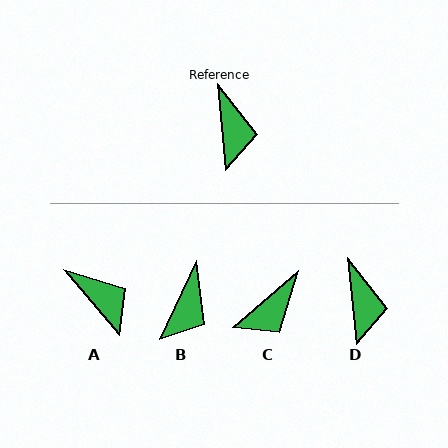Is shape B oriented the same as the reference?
No, it is off by about 31 degrees.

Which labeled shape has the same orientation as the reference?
D.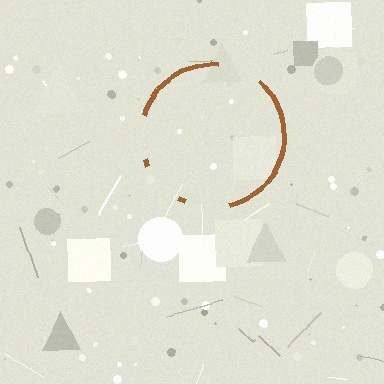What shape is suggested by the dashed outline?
The dashed outline suggests a circle.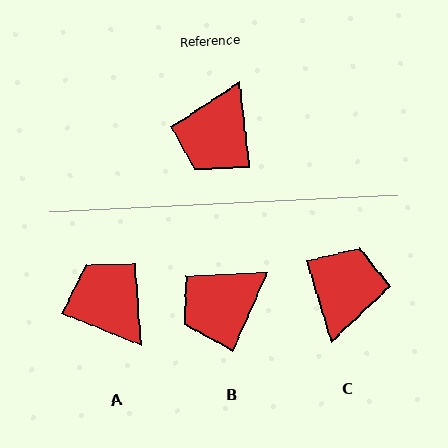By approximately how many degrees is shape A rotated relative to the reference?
Approximately 119 degrees clockwise.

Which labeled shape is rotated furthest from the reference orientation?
C, about 170 degrees away.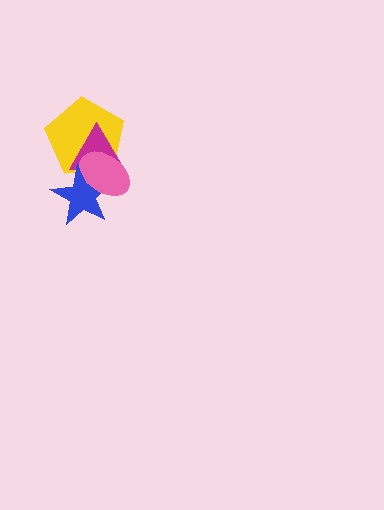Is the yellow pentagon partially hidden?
Yes, it is partially covered by another shape.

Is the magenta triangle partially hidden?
Yes, it is partially covered by another shape.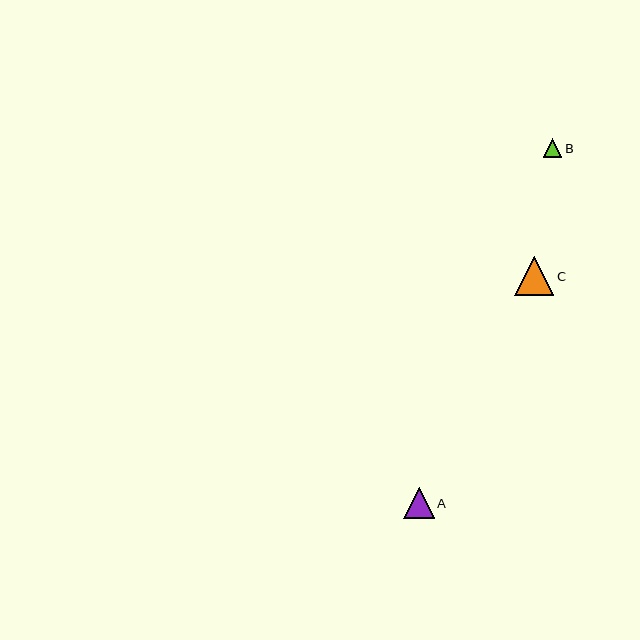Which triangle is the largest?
Triangle C is the largest with a size of approximately 40 pixels.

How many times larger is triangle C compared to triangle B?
Triangle C is approximately 2.1 times the size of triangle B.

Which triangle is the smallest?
Triangle B is the smallest with a size of approximately 19 pixels.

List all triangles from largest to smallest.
From largest to smallest: C, A, B.